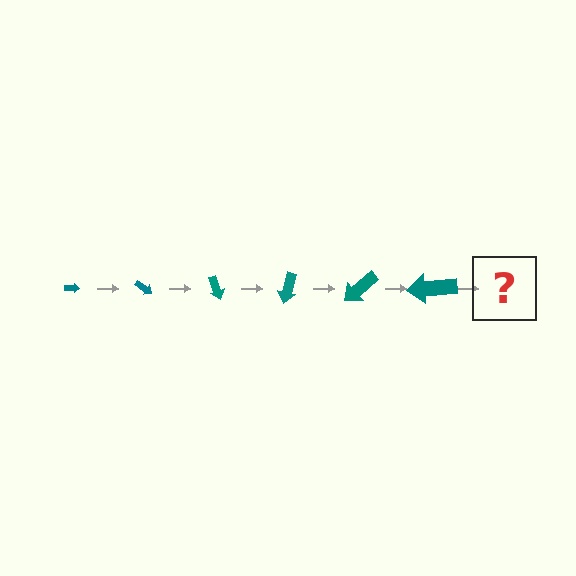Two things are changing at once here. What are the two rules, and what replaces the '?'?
The two rules are that the arrow grows larger each step and it rotates 35 degrees each step. The '?' should be an arrow, larger than the previous one and rotated 210 degrees from the start.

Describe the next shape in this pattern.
It should be an arrow, larger than the previous one and rotated 210 degrees from the start.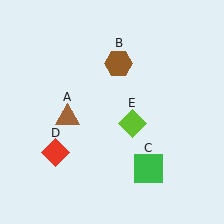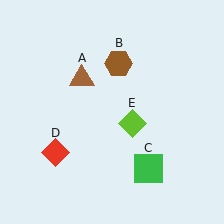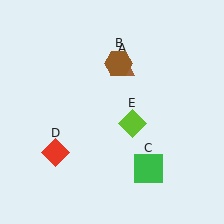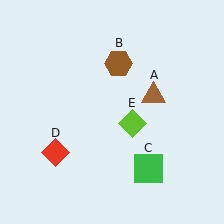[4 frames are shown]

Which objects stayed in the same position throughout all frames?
Brown hexagon (object B) and green square (object C) and red diamond (object D) and lime diamond (object E) remained stationary.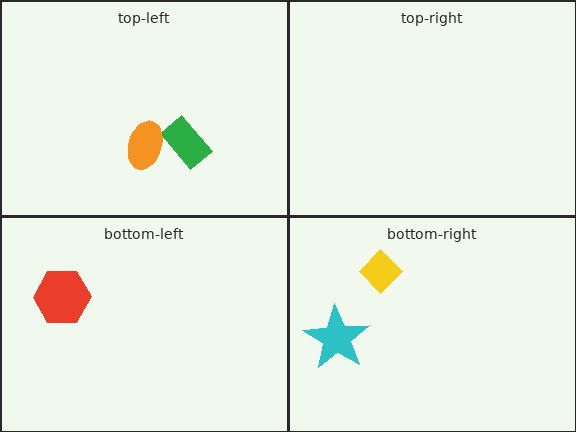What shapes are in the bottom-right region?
The yellow diamond, the cyan star.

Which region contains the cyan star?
The bottom-right region.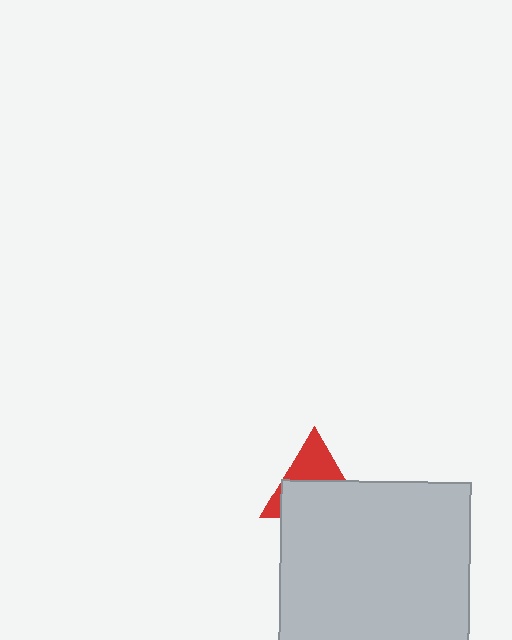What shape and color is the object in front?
The object in front is a light gray rectangle.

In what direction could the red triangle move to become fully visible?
The red triangle could move up. That would shift it out from behind the light gray rectangle entirely.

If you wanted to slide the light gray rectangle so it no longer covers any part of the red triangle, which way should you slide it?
Slide it down — that is the most direct way to separate the two shapes.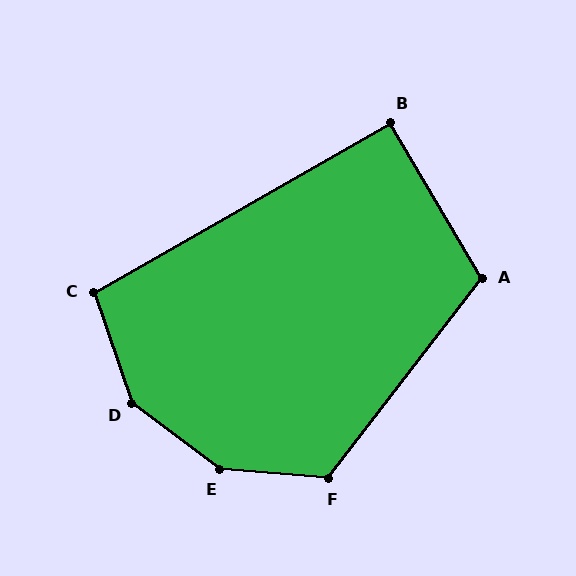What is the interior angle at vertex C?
Approximately 101 degrees (obtuse).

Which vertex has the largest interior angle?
E, at approximately 147 degrees.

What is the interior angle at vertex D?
Approximately 146 degrees (obtuse).